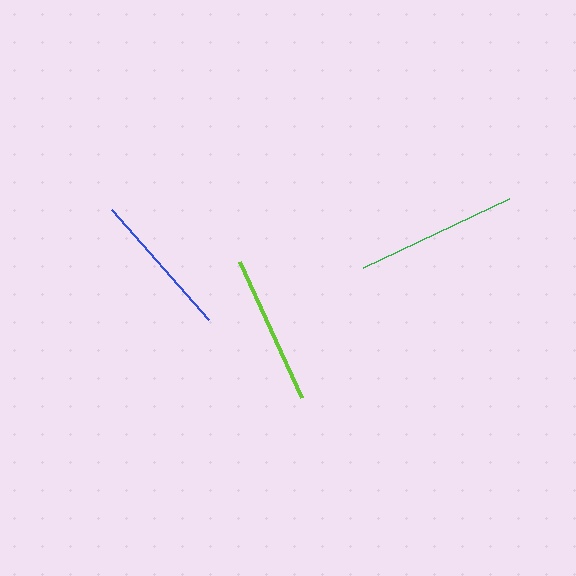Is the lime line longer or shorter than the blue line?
The lime line is longer than the blue line.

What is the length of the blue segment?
The blue segment is approximately 147 pixels long.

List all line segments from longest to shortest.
From longest to shortest: green, lime, blue.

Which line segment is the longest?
The green line is the longest at approximately 161 pixels.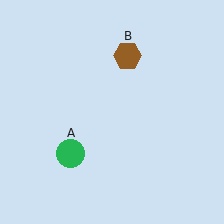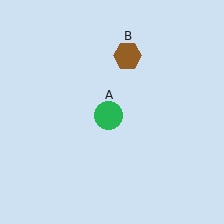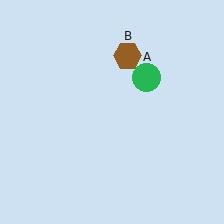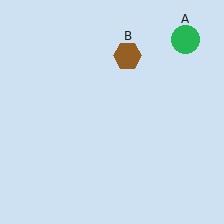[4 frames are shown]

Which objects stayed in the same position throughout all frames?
Brown hexagon (object B) remained stationary.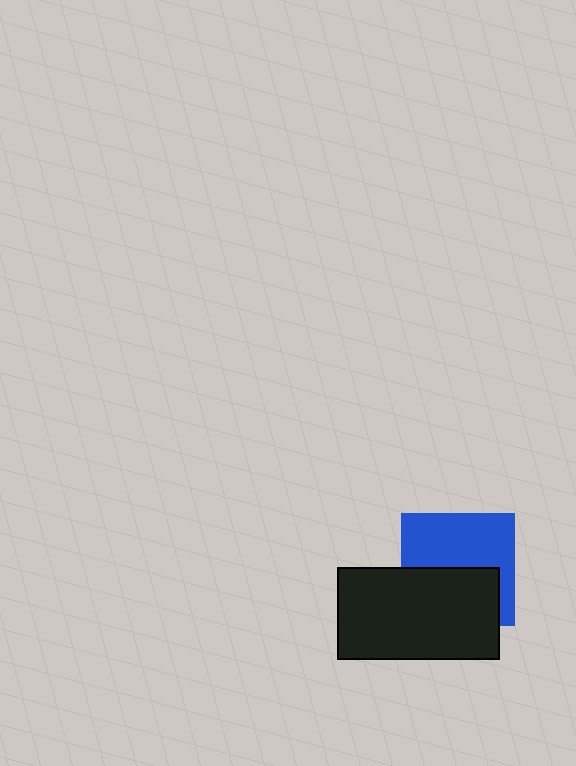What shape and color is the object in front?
The object in front is a black rectangle.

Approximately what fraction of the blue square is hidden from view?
Roughly 45% of the blue square is hidden behind the black rectangle.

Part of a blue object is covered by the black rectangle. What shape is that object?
It is a square.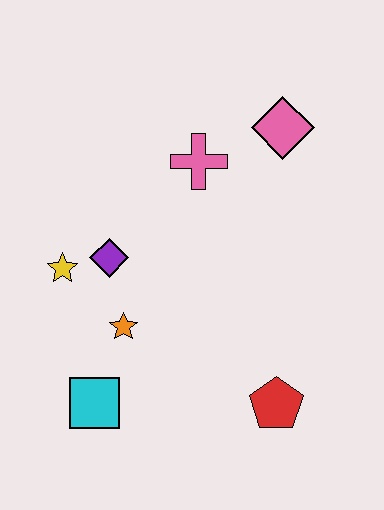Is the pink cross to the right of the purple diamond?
Yes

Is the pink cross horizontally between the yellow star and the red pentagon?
Yes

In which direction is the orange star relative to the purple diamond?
The orange star is below the purple diamond.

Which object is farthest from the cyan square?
The pink diamond is farthest from the cyan square.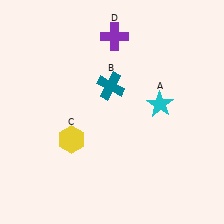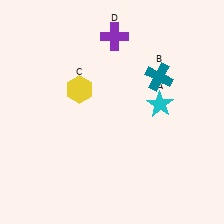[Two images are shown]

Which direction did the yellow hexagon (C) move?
The yellow hexagon (C) moved up.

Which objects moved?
The objects that moved are: the teal cross (B), the yellow hexagon (C).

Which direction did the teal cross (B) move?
The teal cross (B) moved right.